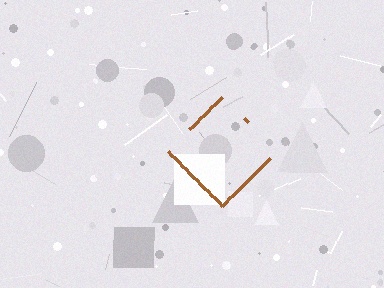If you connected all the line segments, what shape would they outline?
They would outline a diamond.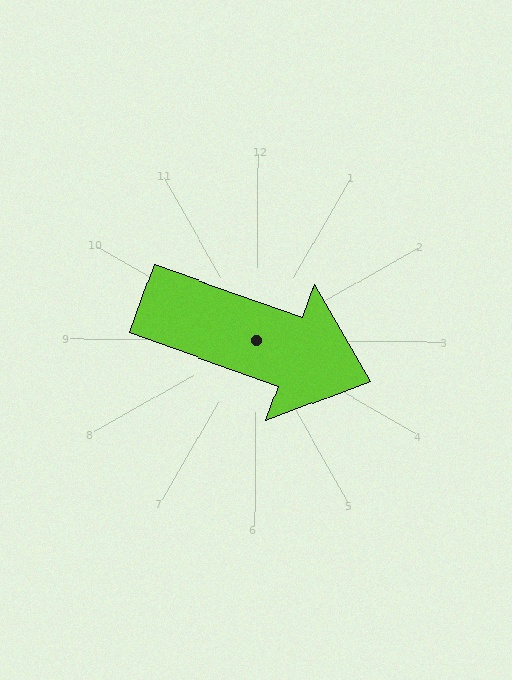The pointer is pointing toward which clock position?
Roughly 4 o'clock.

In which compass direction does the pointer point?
East.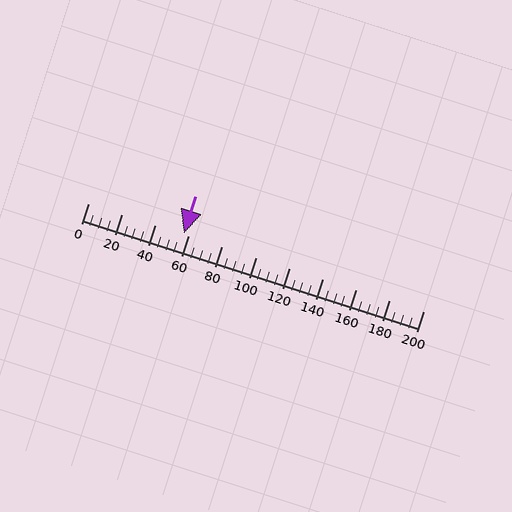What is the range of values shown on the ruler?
The ruler shows values from 0 to 200.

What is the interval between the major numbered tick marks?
The major tick marks are spaced 20 units apart.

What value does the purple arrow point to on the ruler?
The purple arrow points to approximately 57.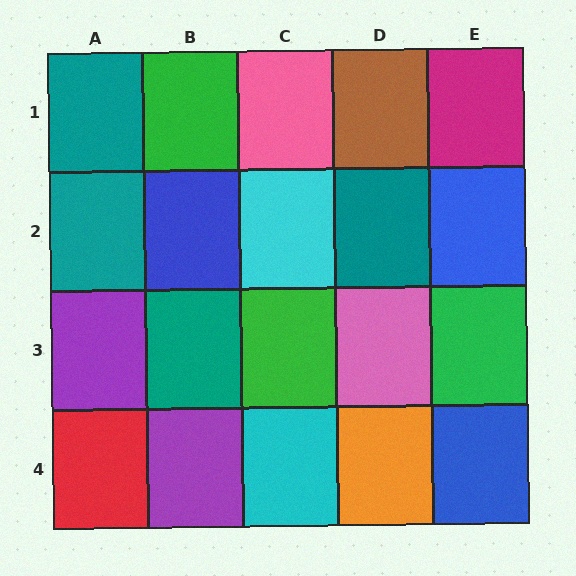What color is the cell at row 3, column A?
Purple.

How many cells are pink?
2 cells are pink.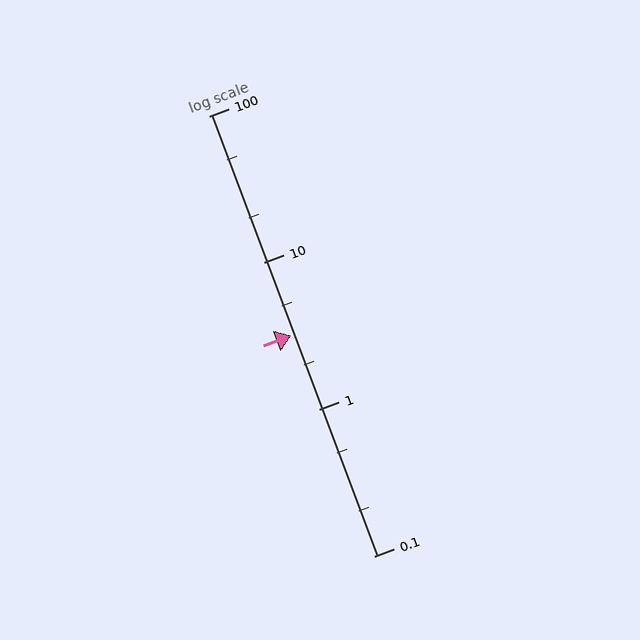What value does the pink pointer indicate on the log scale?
The pointer indicates approximately 3.2.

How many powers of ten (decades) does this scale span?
The scale spans 3 decades, from 0.1 to 100.